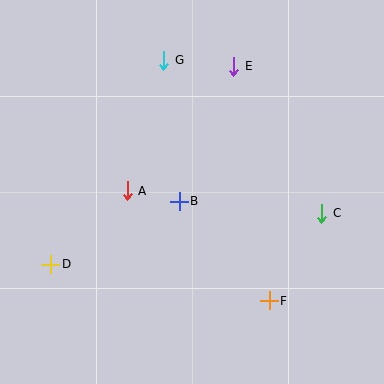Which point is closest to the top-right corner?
Point E is closest to the top-right corner.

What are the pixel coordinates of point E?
Point E is at (234, 66).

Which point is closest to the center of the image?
Point B at (179, 201) is closest to the center.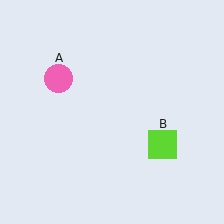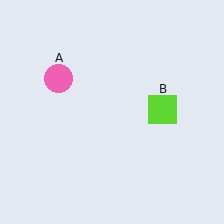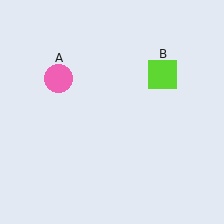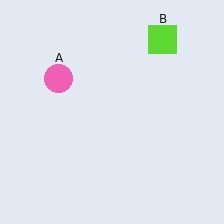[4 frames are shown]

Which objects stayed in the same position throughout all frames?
Pink circle (object A) remained stationary.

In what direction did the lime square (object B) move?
The lime square (object B) moved up.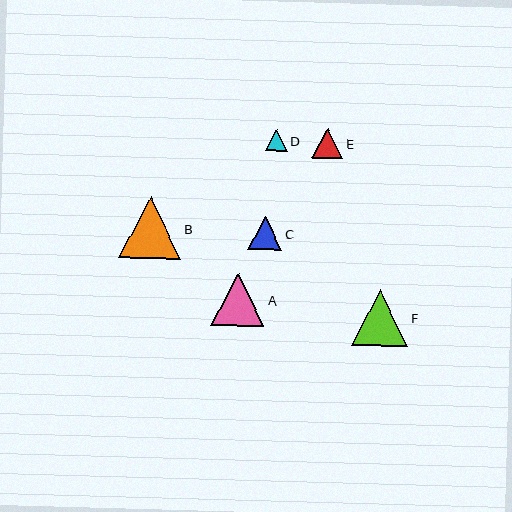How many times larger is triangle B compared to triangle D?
Triangle B is approximately 2.9 times the size of triangle D.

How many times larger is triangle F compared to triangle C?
Triangle F is approximately 1.7 times the size of triangle C.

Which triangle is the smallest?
Triangle D is the smallest with a size of approximately 22 pixels.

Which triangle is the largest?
Triangle B is the largest with a size of approximately 62 pixels.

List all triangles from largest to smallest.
From largest to smallest: B, F, A, C, E, D.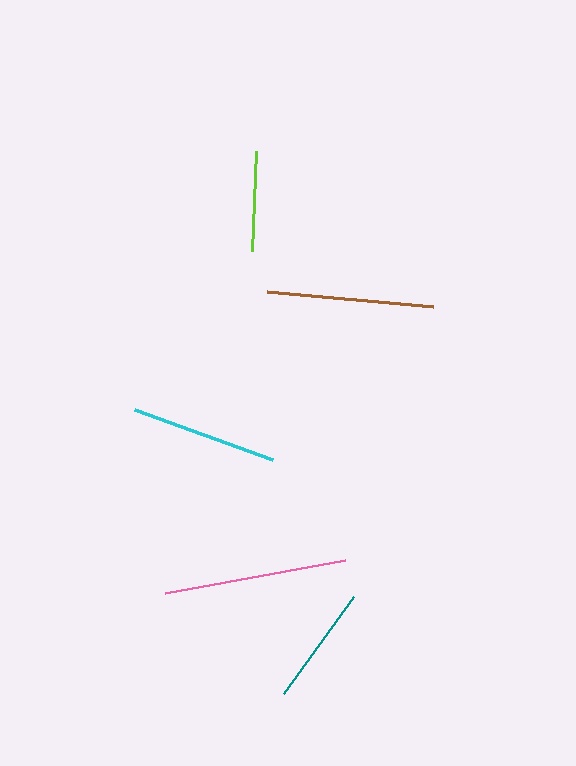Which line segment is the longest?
The pink line is the longest at approximately 182 pixels.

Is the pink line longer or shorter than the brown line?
The pink line is longer than the brown line.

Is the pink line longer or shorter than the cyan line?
The pink line is longer than the cyan line.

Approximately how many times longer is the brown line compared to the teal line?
The brown line is approximately 1.4 times the length of the teal line.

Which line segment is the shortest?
The lime line is the shortest at approximately 100 pixels.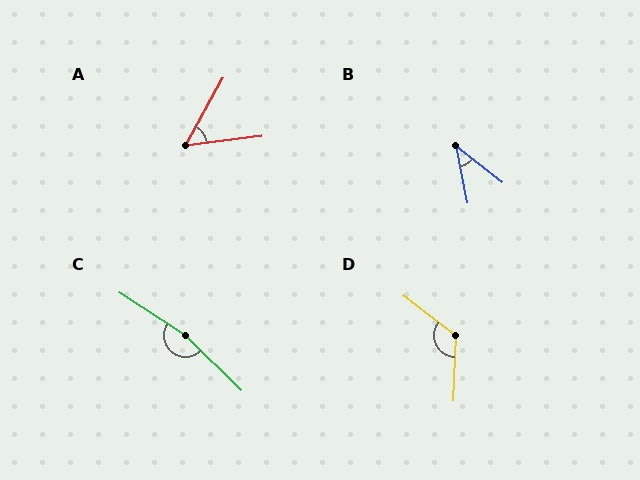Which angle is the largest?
C, at approximately 168 degrees.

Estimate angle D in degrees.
Approximately 125 degrees.